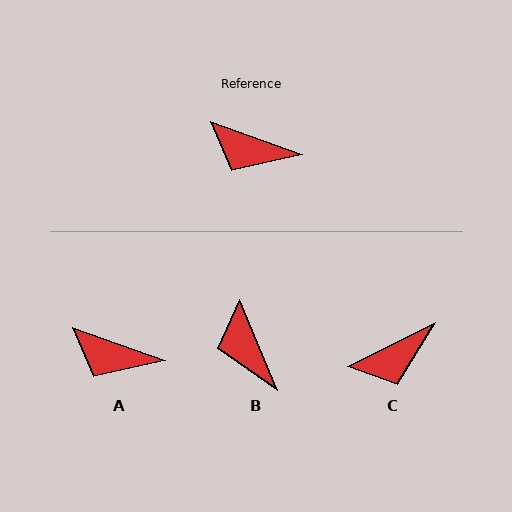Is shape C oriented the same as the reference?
No, it is off by about 47 degrees.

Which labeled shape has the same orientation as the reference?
A.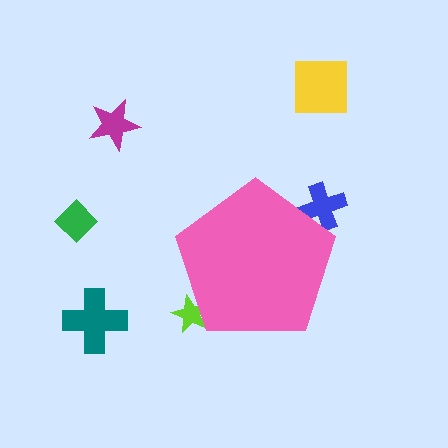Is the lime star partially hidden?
Yes, the lime star is partially hidden behind the pink pentagon.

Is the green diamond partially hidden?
No, the green diamond is fully visible.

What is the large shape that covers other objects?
A pink pentagon.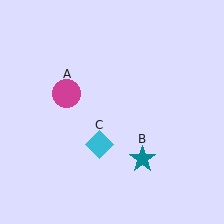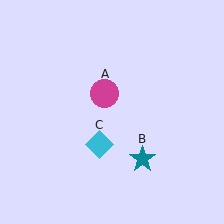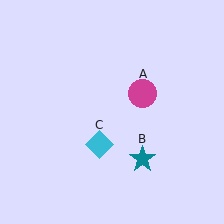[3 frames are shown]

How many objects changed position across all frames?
1 object changed position: magenta circle (object A).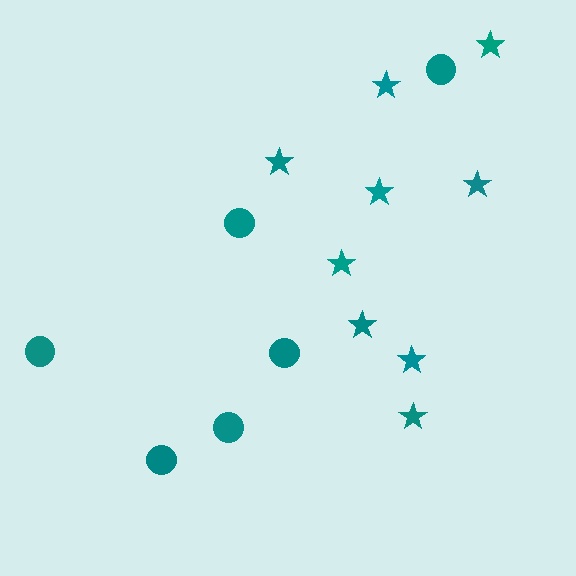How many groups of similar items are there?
There are 2 groups: one group of circles (6) and one group of stars (9).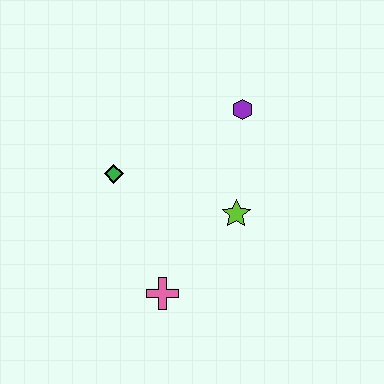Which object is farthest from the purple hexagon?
The pink cross is farthest from the purple hexagon.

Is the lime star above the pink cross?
Yes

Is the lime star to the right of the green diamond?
Yes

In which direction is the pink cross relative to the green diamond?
The pink cross is below the green diamond.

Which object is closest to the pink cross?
The lime star is closest to the pink cross.